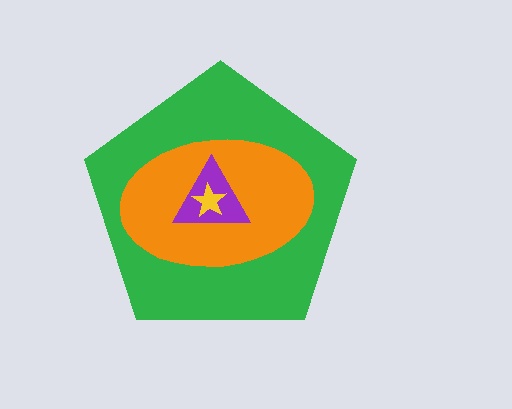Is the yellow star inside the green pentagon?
Yes.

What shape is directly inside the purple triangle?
The yellow star.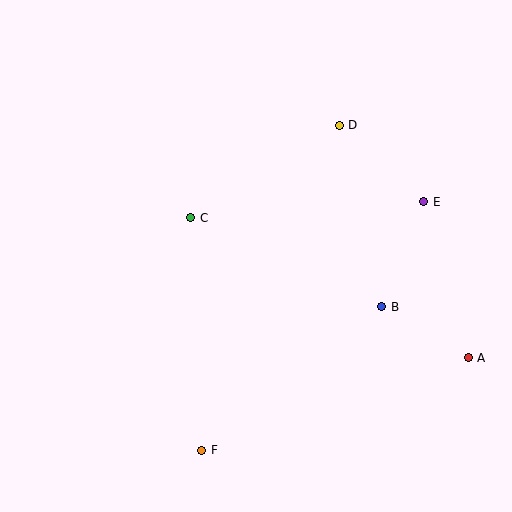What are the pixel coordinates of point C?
Point C is at (191, 218).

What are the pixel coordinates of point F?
Point F is at (202, 450).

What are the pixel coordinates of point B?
Point B is at (382, 307).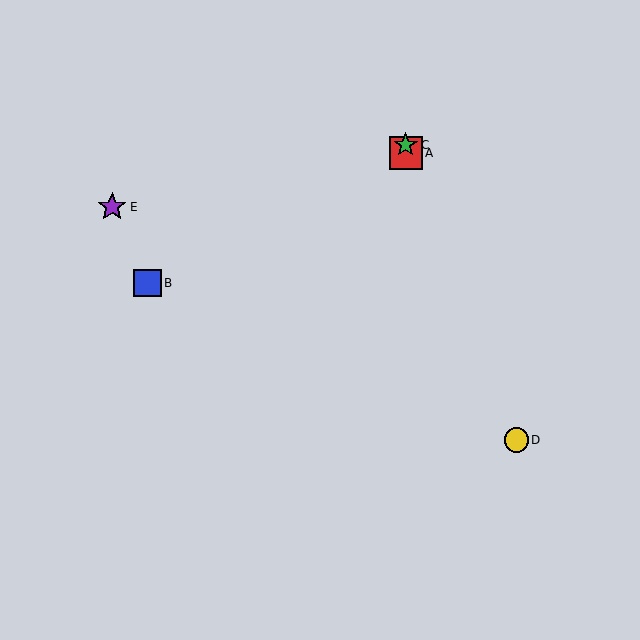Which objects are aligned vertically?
Objects A, C are aligned vertically.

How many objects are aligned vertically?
2 objects (A, C) are aligned vertically.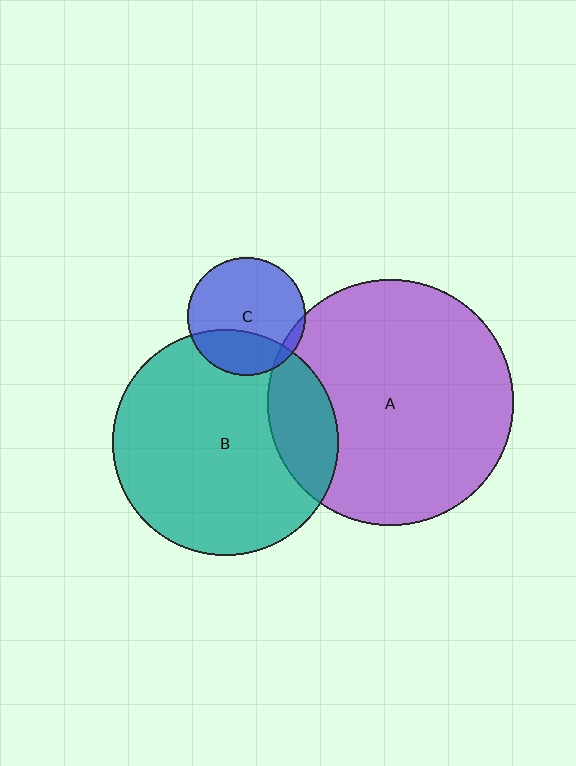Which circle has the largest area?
Circle A (purple).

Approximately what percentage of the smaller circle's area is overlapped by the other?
Approximately 20%.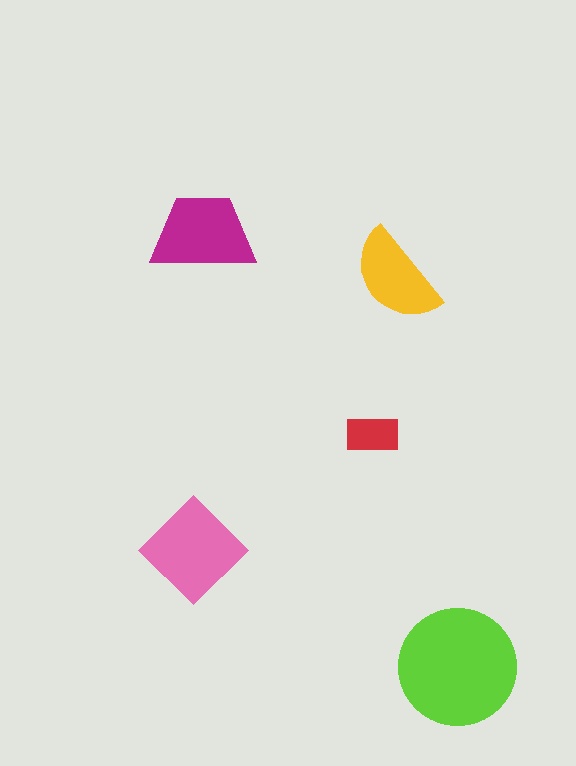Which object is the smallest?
The red rectangle.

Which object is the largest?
The lime circle.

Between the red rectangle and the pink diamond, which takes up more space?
The pink diamond.